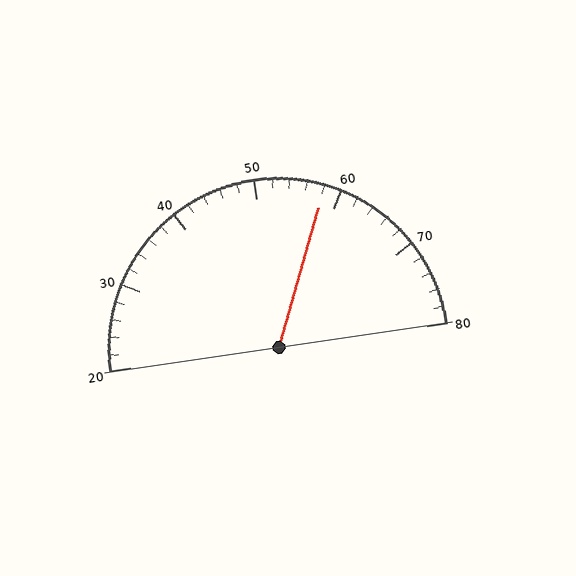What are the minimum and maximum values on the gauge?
The gauge ranges from 20 to 80.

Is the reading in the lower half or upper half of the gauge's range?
The reading is in the upper half of the range (20 to 80).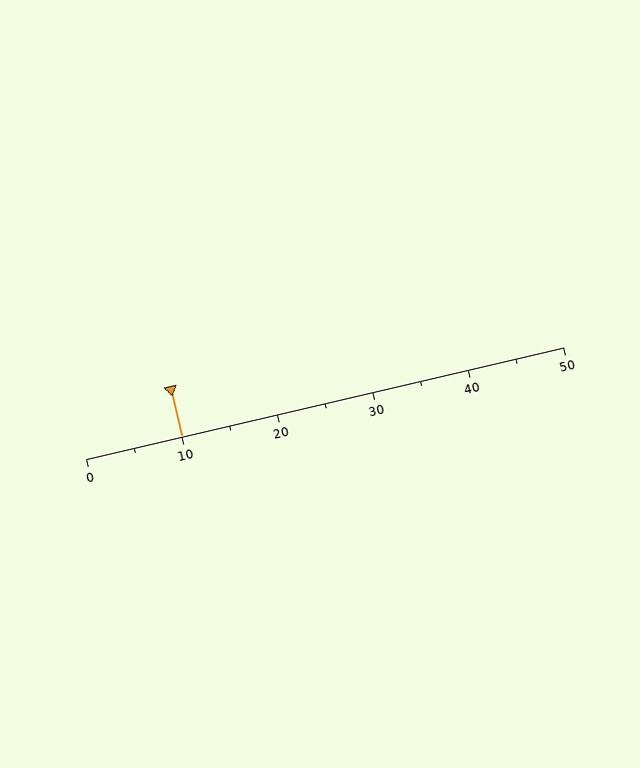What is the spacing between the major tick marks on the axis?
The major ticks are spaced 10 apart.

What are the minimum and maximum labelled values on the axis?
The axis runs from 0 to 50.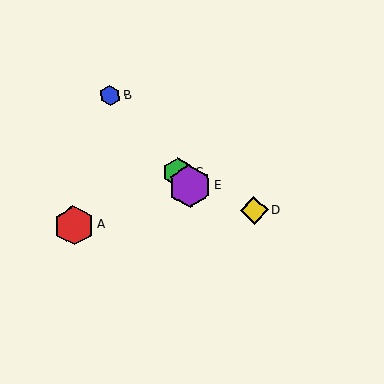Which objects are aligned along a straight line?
Objects B, C, E are aligned along a straight line.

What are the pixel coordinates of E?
Object E is at (190, 186).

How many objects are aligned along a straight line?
3 objects (B, C, E) are aligned along a straight line.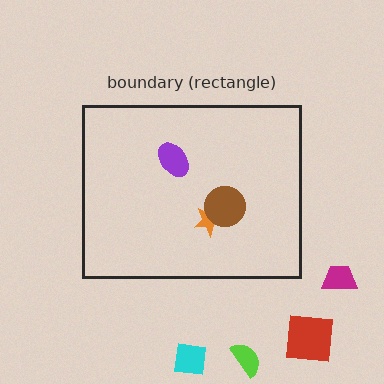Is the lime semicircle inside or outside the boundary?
Outside.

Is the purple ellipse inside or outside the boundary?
Inside.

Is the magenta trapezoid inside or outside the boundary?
Outside.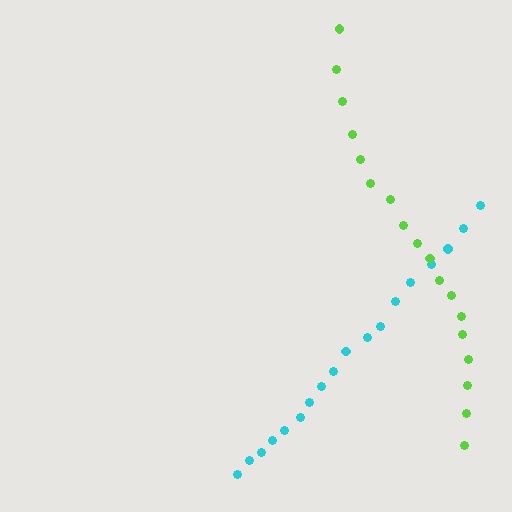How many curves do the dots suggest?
There are 2 distinct paths.